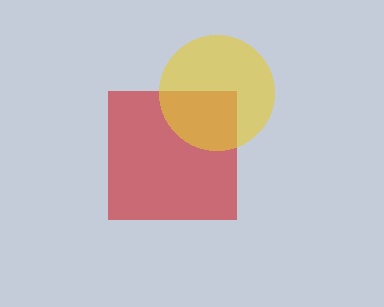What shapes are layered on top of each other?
The layered shapes are: a red square, a yellow circle.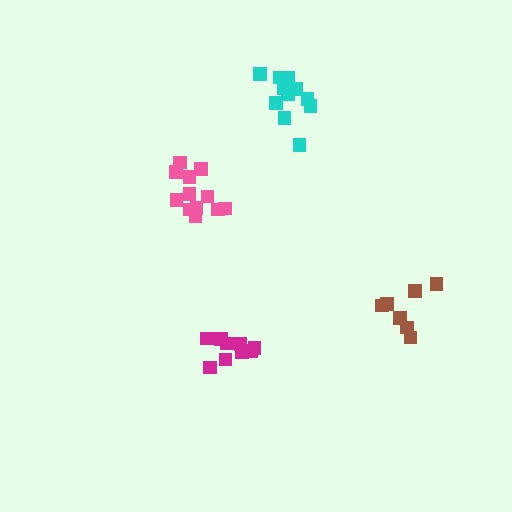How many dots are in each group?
Group 1: 12 dots, Group 2: 7 dots, Group 3: 12 dots, Group 4: 9 dots (40 total).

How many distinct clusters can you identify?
There are 4 distinct clusters.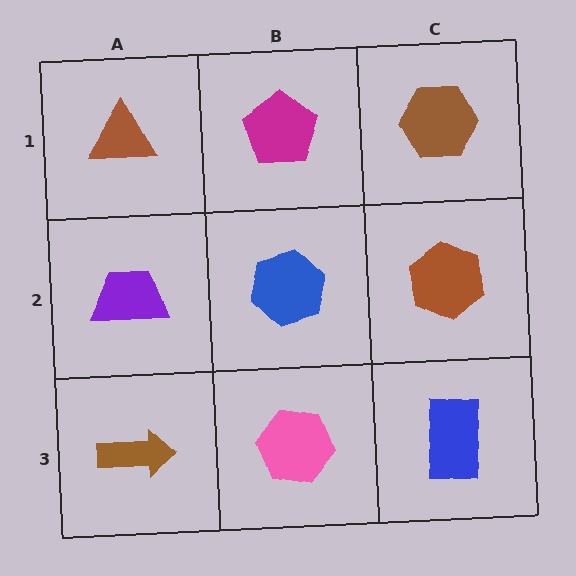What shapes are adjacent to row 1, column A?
A purple trapezoid (row 2, column A), a magenta pentagon (row 1, column B).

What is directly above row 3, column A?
A purple trapezoid.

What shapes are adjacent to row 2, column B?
A magenta pentagon (row 1, column B), a pink hexagon (row 3, column B), a purple trapezoid (row 2, column A), a brown hexagon (row 2, column C).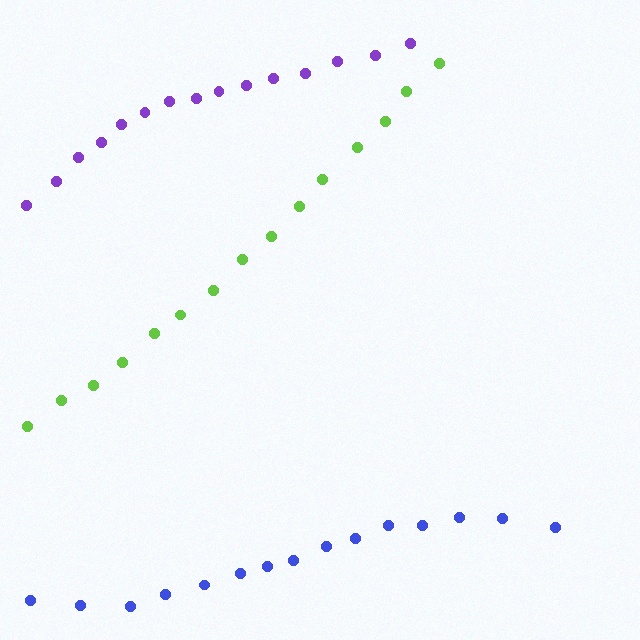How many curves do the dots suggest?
There are 3 distinct paths.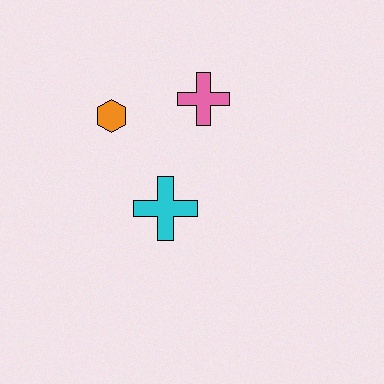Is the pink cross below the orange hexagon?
No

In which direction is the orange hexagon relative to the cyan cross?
The orange hexagon is above the cyan cross.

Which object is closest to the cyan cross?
The orange hexagon is closest to the cyan cross.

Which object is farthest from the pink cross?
The cyan cross is farthest from the pink cross.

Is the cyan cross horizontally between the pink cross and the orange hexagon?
Yes